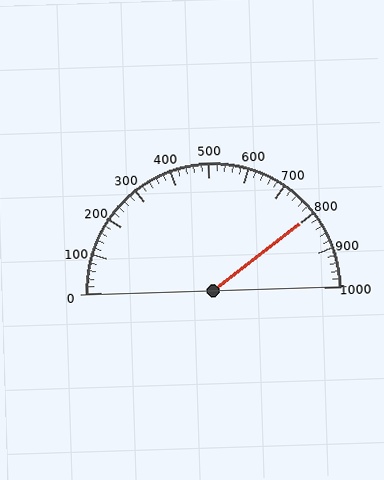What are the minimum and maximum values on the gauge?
The gauge ranges from 0 to 1000.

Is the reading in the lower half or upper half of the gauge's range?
The reading is in the upper half of the range (0 to 1000).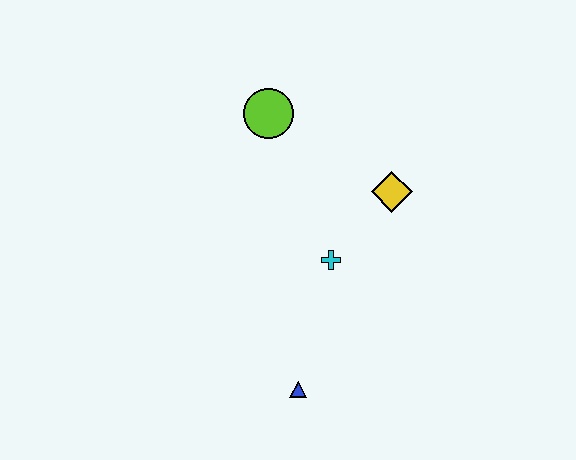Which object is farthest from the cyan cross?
The lime circle is farthest from the cyan cross.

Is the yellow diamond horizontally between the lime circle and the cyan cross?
No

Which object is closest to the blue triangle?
The cyan cross is closest to the blue triangle.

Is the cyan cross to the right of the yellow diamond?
No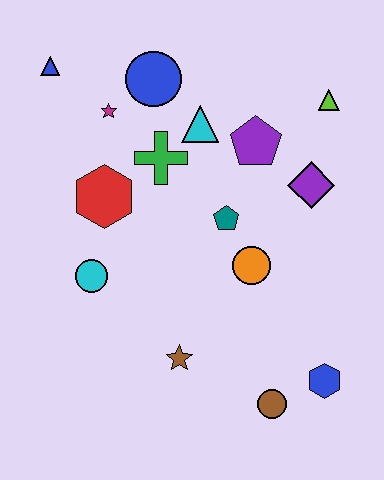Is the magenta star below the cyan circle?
No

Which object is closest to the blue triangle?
The magenta star is closest to the blue triangle.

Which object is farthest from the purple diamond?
The blue triangle is farthest from the purple diamond.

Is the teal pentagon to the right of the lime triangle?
No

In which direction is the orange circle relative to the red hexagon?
The orange circle is to the right of the red hexagon.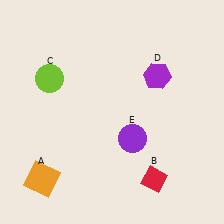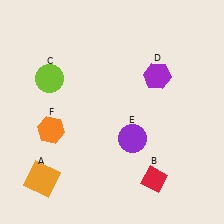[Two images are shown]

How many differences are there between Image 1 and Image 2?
There is 1 difference between the two images.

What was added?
An orange hexagon (F) was added in Image 2.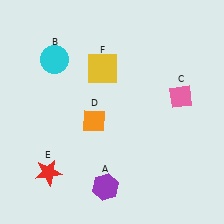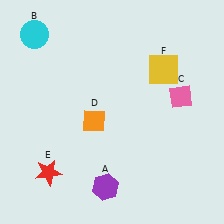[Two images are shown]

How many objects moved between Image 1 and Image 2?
2 objects moved between the two images.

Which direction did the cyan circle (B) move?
The cyan circle (B) moved up.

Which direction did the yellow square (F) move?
The yellow square (F) moved right.